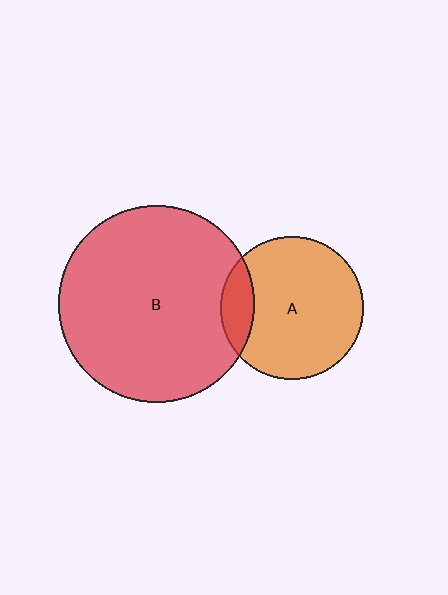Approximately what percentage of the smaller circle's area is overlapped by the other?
Approximately 15%.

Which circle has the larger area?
Circle B (red).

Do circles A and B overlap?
Yes.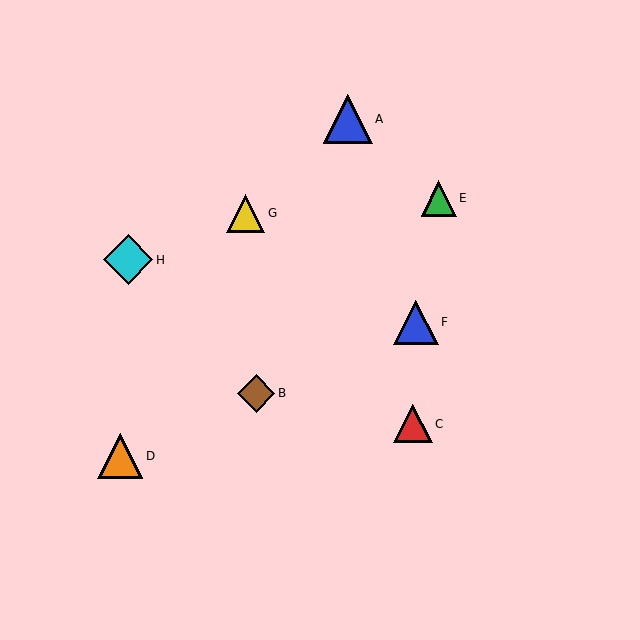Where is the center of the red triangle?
The center of the red triangle is at (413, 424).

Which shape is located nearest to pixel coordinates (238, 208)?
The yellow triangle (labeled G) at (246, 213) is nearest to that location.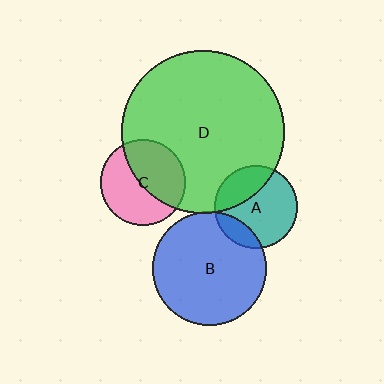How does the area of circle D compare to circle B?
Approximately 2.1 times.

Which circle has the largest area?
Circle D (green).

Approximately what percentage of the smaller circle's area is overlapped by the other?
Approximately 15%.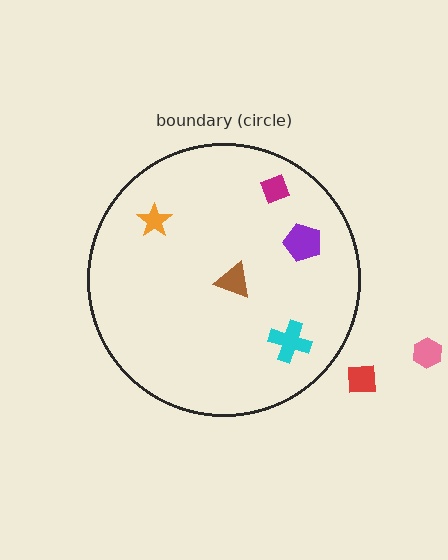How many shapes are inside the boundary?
5 inside, 2 outside.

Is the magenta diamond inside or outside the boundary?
Inside.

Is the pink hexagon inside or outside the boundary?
Outside.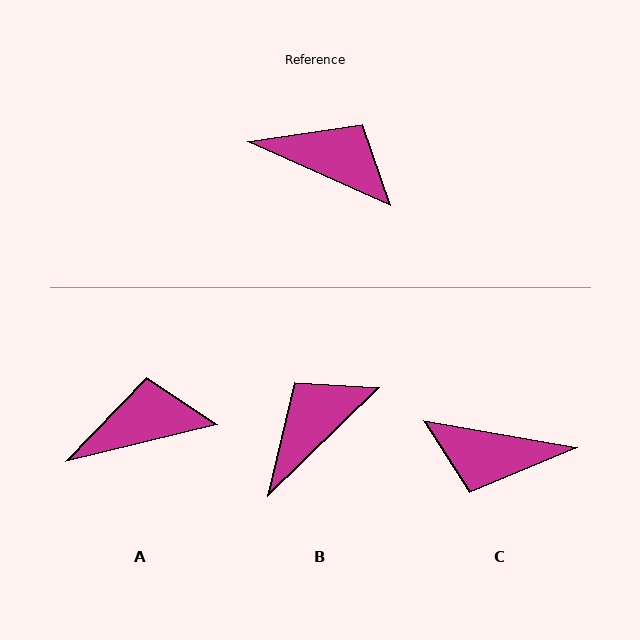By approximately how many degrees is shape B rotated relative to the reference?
Approximately 68 degrees counter-clockwise.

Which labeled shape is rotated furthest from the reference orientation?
C, about 166 degrees away.